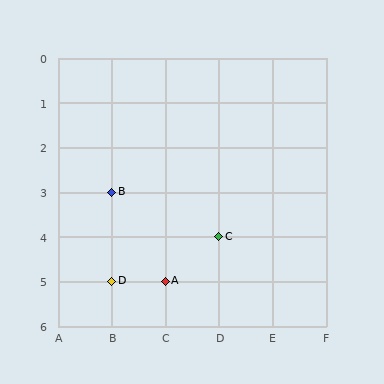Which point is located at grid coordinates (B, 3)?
Point B is at (B, 3).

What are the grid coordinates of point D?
Point D is at grid coordinates (B, 5).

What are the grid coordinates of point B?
Point B is at grid coordinates (B, 3).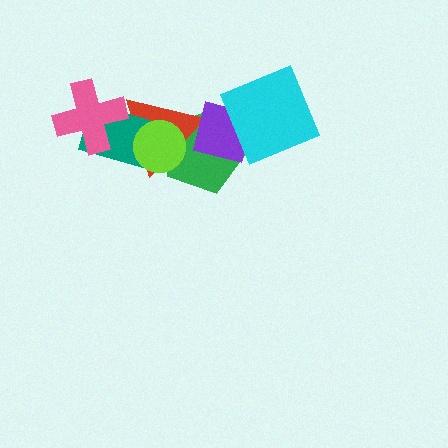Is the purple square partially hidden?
Yes, it is partially covered by another shape.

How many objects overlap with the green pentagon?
3 objects overlap with the green pentagon.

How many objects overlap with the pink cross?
2 objects overlap with the pink cross.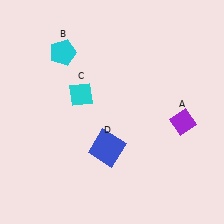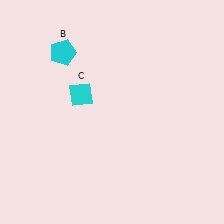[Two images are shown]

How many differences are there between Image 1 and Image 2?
There are 2 differences between the two images.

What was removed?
The blue square (D), the purple diamond (A) were removed in Image 2.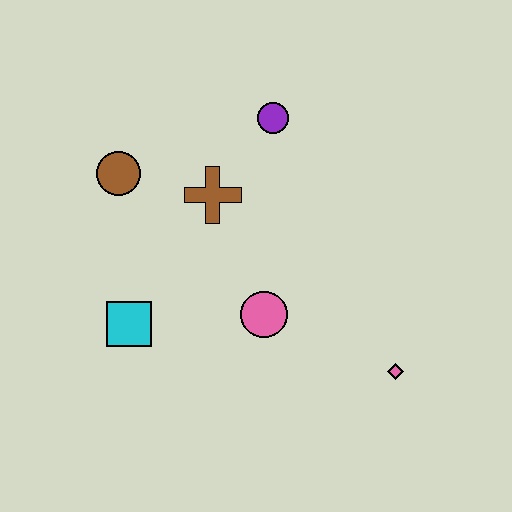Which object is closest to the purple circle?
The brown cross is closest to the purple circle.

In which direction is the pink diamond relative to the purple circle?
The pink diamond is below the purple circle.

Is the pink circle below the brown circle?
Yes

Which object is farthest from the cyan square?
The pink diamond is farthest from the cyan square.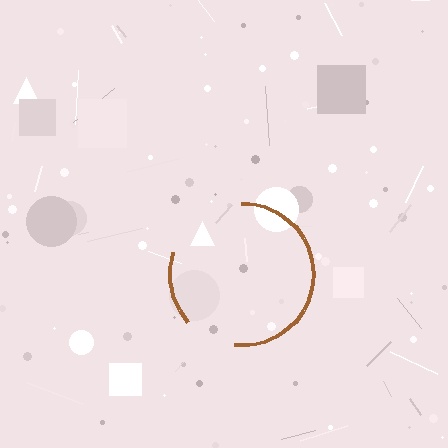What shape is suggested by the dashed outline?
The dashed outline suggests a circle.